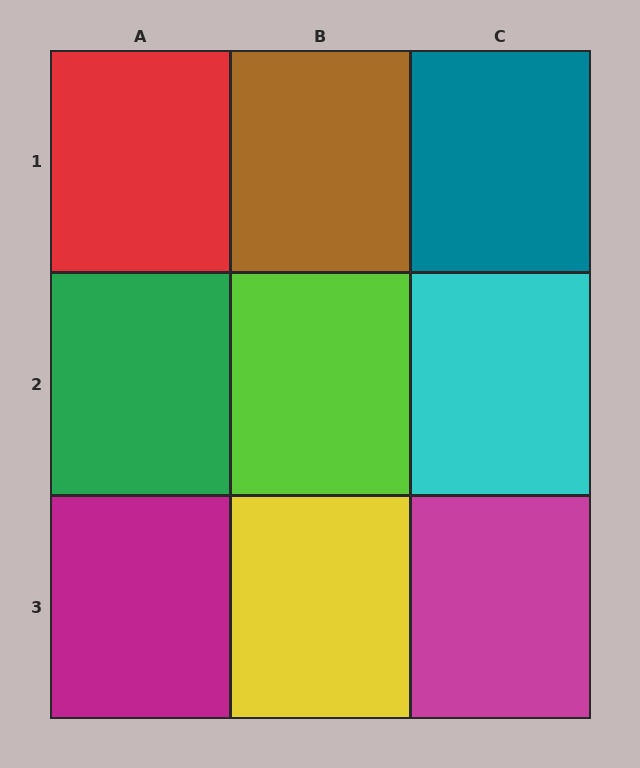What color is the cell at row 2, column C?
Cyan.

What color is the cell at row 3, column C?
Magenta.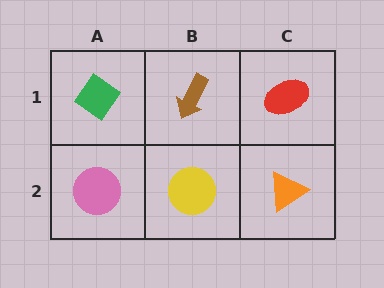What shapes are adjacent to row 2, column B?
A brown arrow (row 1, column B), a pink circle (row 2, column A), an orange triangle (row 2, column C).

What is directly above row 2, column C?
A red ellipse.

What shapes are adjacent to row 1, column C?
An orange triangle (row 2, column C), a brown arrow (row 1, column B).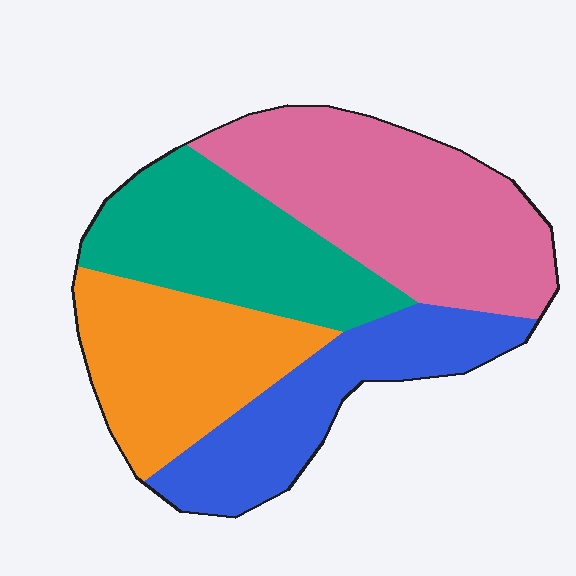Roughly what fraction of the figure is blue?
Blue covers around 20% of the figure.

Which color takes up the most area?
Pink, at roughly 35%.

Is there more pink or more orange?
Pink.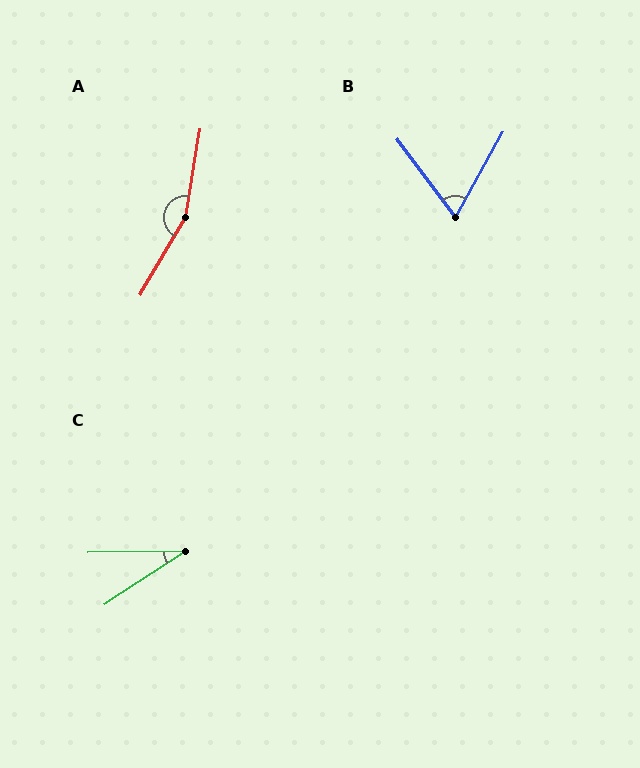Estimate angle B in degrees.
Approximately 66 degrees.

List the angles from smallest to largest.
C (33°), B (66°), A (159°).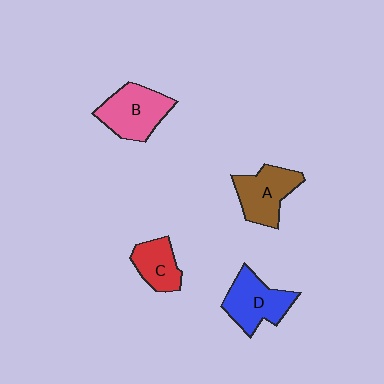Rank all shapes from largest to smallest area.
From largest to smallest: B (pink), D (blue), A (brown), C (red).